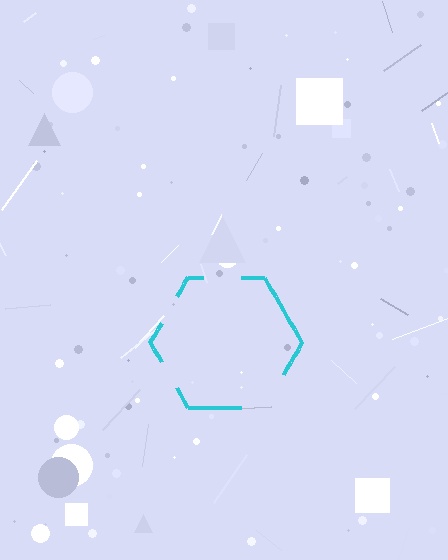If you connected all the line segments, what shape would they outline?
They would outline a hexagon.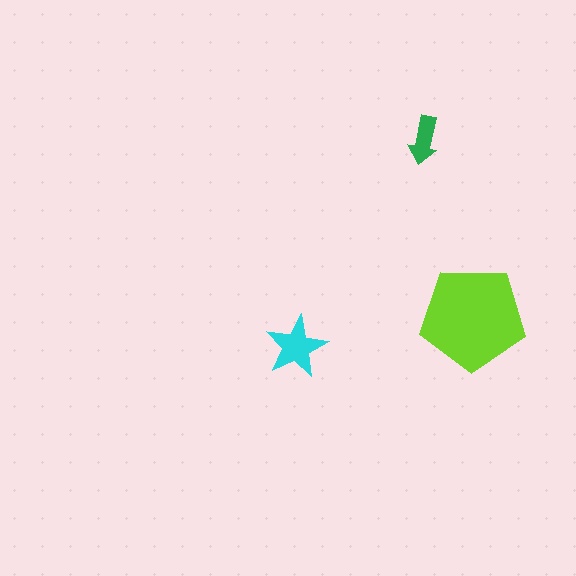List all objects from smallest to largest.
The green arrow, the cyan star, the lime pentagon.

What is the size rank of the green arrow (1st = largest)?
3rd.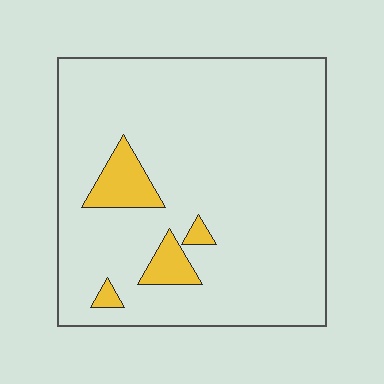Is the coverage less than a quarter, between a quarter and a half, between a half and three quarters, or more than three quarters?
Less than a quarter.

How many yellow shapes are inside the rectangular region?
4.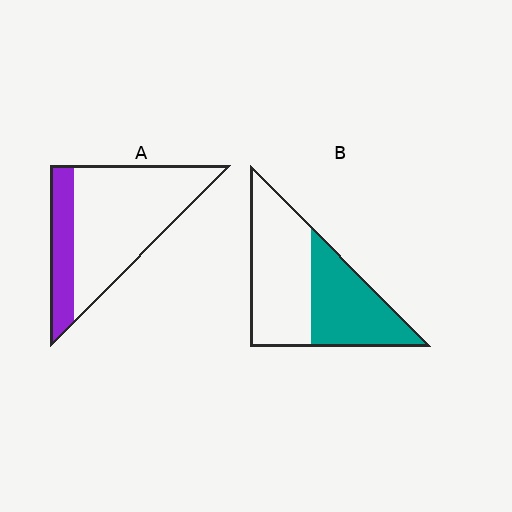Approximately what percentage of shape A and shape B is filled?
A is approximately 25% and B is approximately 45%.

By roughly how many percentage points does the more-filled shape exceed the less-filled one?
By roughly 20 percentage points (B over A).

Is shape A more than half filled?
No.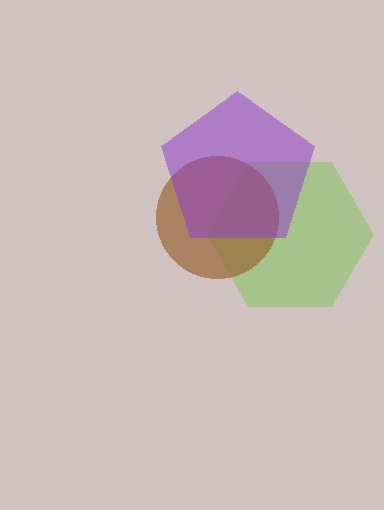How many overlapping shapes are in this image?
There are 3 overlapping shapes in the image.